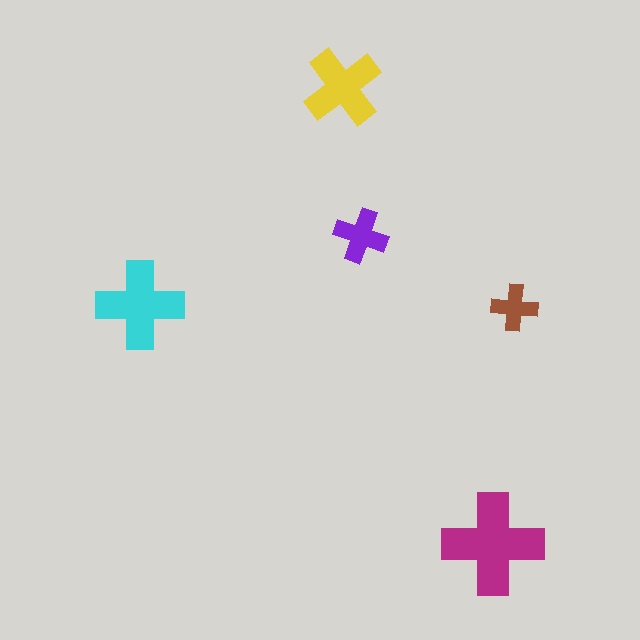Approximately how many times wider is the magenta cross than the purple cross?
About 2 times wider.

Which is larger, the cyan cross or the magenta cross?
The magenta one.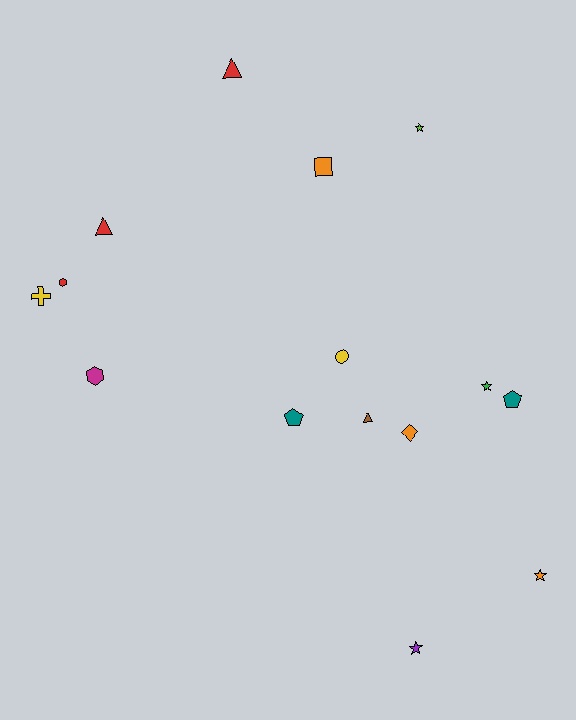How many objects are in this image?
There are 15 objects.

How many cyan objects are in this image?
There are no cyan objects.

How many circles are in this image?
There is 1 circle.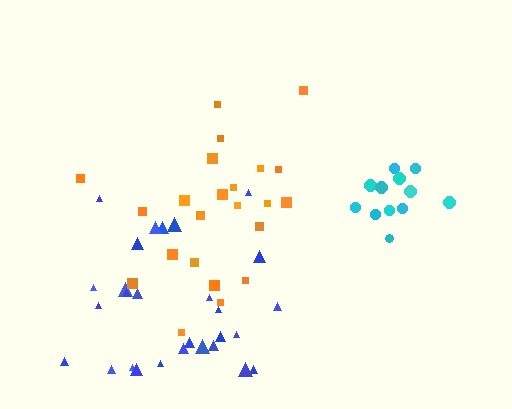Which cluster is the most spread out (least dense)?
Orange.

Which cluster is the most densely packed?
Cyan.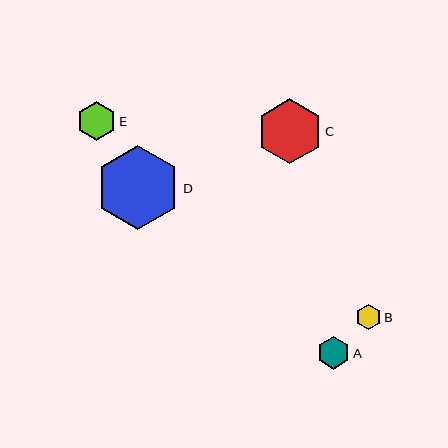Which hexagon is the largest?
Hexagon D is the largest with a size of approximately 85 pixels.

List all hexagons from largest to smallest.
From largest to smallest: D, C, E, A, B.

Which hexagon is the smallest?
Hexagon B is the smallest with a size of approximately 25 pixels.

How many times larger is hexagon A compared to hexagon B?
Hexagon A is approximately 1.3 times the size of hexagon B.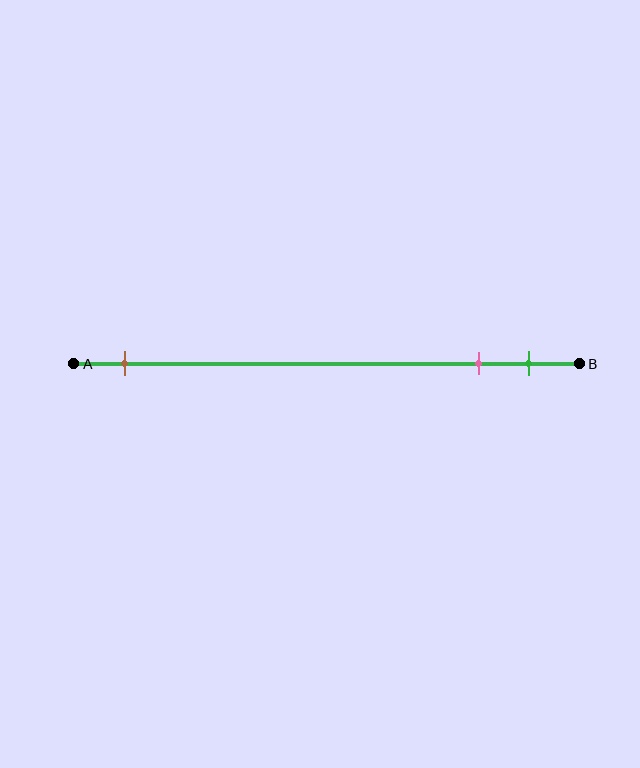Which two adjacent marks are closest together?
The pink and green marks are the closest adjacent pair.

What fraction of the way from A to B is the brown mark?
The brown mark is approximately 10% (0.1) of the way from A to B.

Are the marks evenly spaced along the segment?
No, the marks are not evenly spaced.